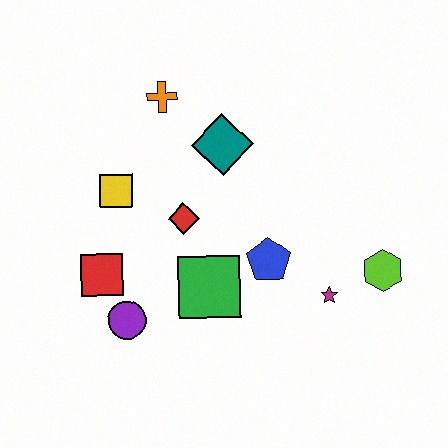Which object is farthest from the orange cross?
The lime hexagon is farthest from the orange cross.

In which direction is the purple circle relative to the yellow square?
The purple circle is below the yellow square.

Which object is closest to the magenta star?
The lime hexagon is closest to the magenta star.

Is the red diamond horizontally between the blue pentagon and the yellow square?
Yes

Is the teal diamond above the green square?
Yes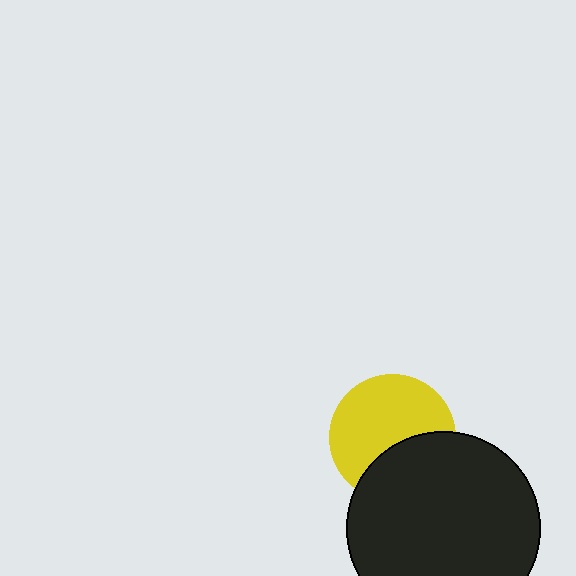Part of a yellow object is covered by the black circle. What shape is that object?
It is a circle.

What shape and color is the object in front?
The object in front is a black circle.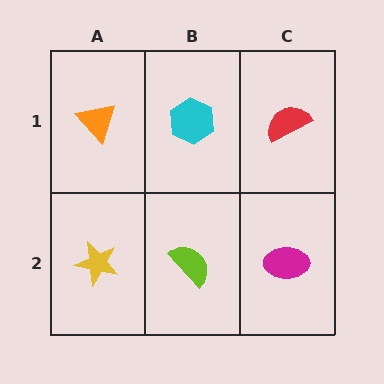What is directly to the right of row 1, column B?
A red semicircle.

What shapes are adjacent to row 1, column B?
A lime semicircle (row 2, column B), an orange triangle (row 1, column A), a red semicircle (row 1, column C).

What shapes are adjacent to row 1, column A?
A yellow star (row 2, column A), a cyan hexagon (row 1, column B).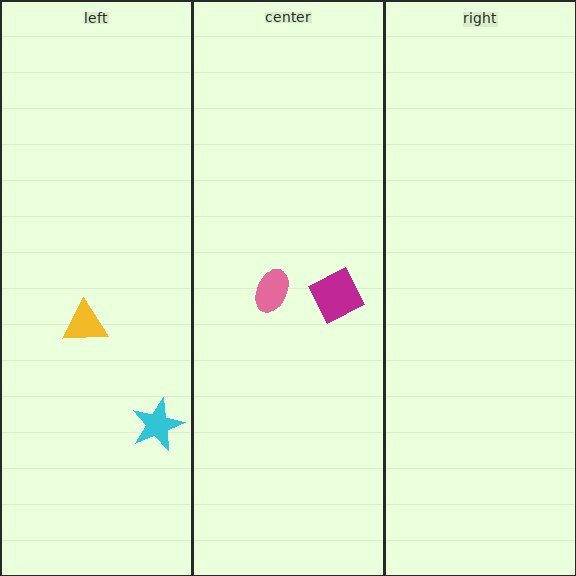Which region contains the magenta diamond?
The center region.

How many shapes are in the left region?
2.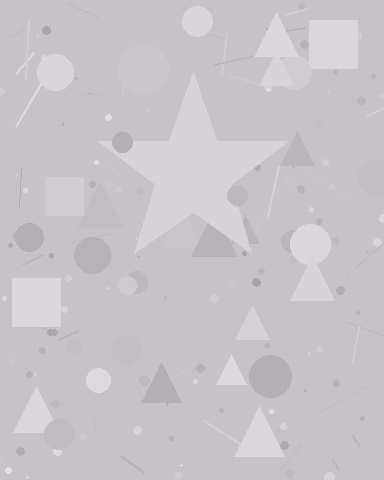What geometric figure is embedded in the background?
A star is embedded in the background.